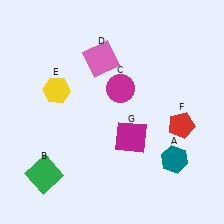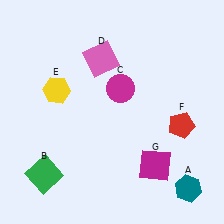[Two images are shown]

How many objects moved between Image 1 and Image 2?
2 objects moved between the two images.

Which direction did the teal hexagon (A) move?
The teal hexagon (A) moved down.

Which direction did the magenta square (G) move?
The magenta square (G) moved down.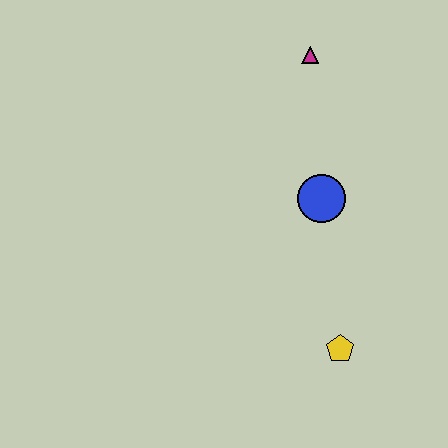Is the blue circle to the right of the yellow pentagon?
No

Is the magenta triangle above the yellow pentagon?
Yes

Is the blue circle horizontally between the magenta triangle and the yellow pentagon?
Yes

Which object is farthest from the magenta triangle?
The yellow pentagon is farthest from the magenta triangle.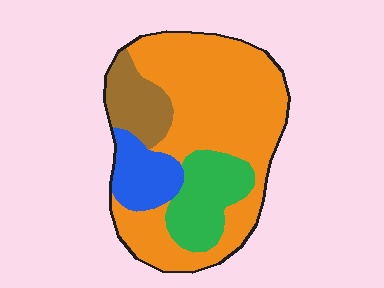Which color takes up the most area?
Orange, at roughly 60%.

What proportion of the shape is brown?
Brown takes up about one eighth (1/8) of the shape.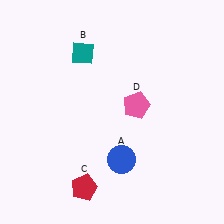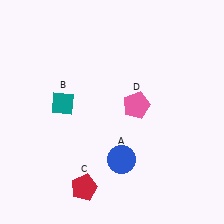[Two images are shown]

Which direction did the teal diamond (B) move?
The teal diamond (B) moved down.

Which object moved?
The teal diamond (B) moved down.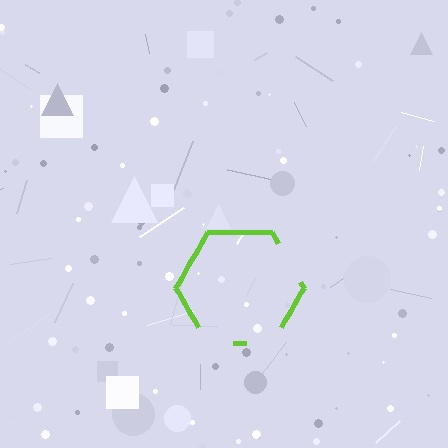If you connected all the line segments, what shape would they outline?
They would outline a hexagon.